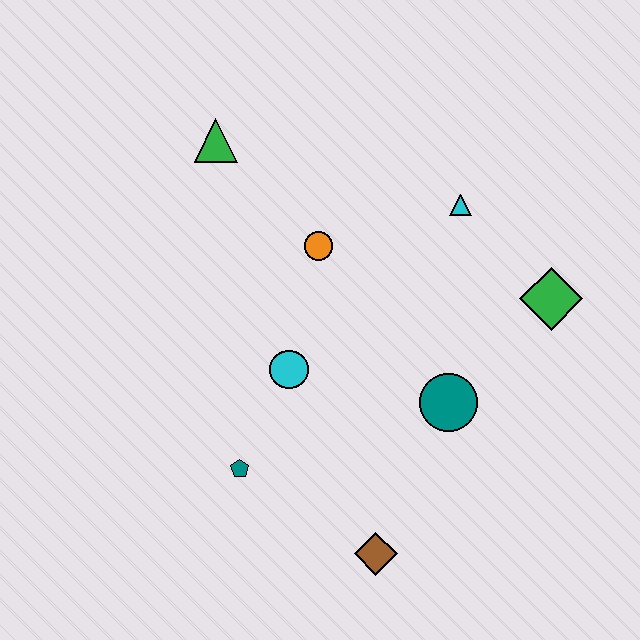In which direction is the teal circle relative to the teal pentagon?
The teal circle is to the right of the teal pentagon.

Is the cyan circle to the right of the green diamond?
No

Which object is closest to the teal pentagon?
The cyan circle is closest to the teal pentagon.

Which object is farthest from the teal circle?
The green triangle is farthest from the teal circle.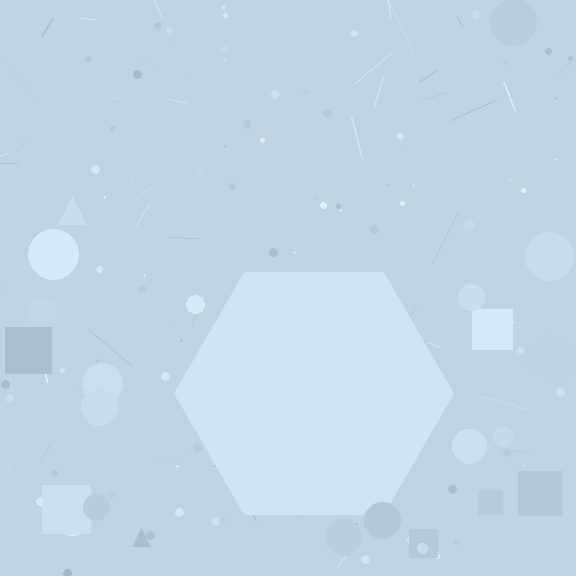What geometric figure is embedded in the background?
A hexagon is embedded in the background.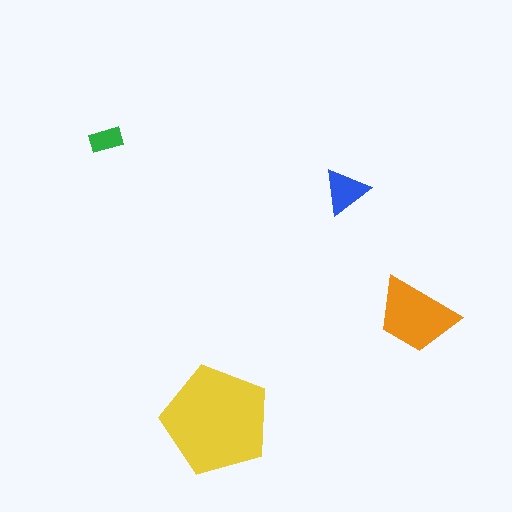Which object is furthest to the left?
The green rectangle is leftmost.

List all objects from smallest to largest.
The green rectangle, the blue triangle, the orange trapezoid, the yellow pentagon.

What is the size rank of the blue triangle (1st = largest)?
3rd.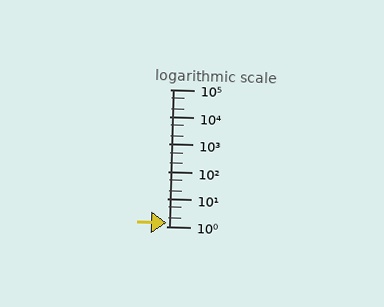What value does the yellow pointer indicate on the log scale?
The pointer indicates approximately 1.3.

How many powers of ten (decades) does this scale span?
The scale spans 5 decades, from 1 to 100000.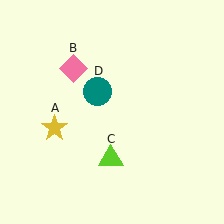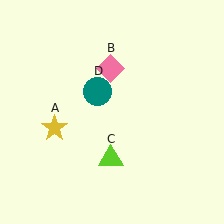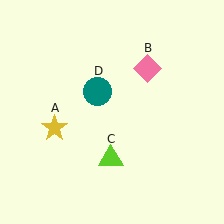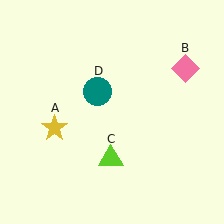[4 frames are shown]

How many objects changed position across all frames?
1 object changed position: pink diamond (object B).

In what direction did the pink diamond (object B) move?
The pink diamond (object B) moved right.